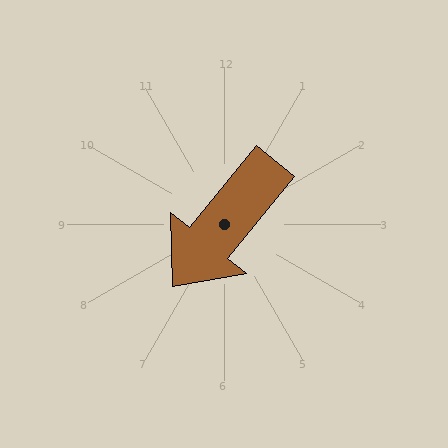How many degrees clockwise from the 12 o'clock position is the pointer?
Approximately 219 degrees.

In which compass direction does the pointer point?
Southwest.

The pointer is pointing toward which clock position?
Roughly 7 o'clock.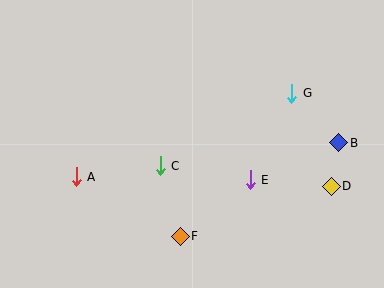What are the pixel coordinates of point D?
Point D is at (331, 186).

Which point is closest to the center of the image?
Point C at (160, 166) is closest to the center.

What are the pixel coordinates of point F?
Point F is at (180, 236).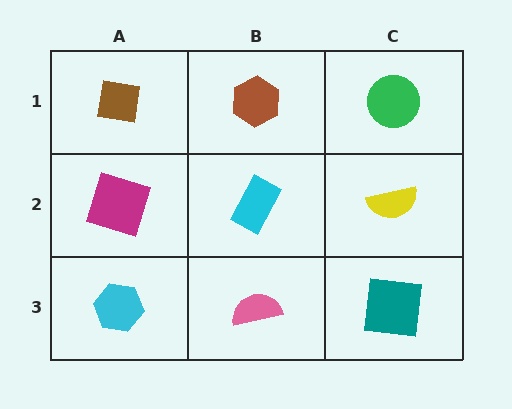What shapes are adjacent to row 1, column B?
A cyan rectangle (row 2, column B), a brown square (row 1, column A), a green circle (row 1, column C).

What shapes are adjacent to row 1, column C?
A yellow semicircle (row 2, column C), a brown hexagon (row 1, column B).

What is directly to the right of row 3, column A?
A pink semicircle.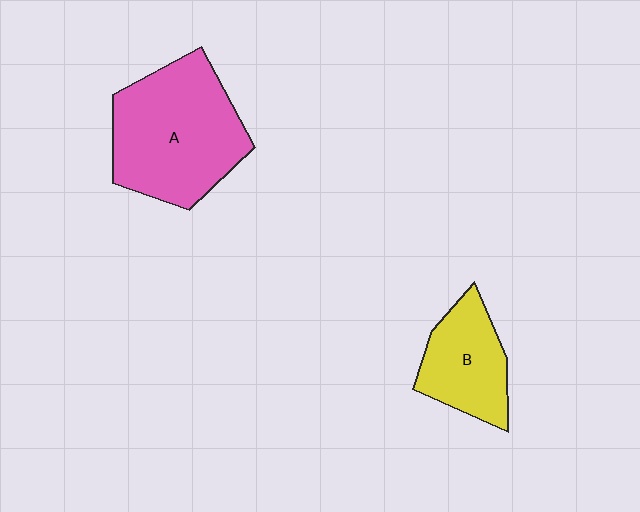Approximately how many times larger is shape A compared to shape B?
Approximately 1.8 times.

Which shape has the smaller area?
Shape B (yellow).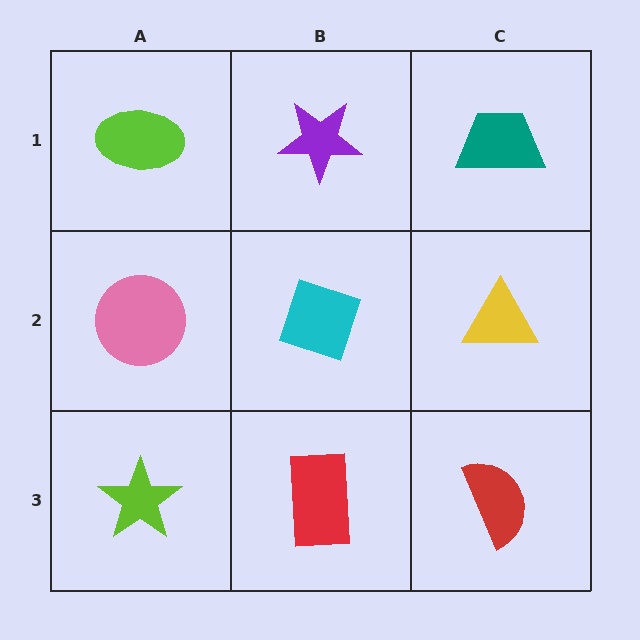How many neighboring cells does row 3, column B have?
3.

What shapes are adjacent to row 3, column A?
A pink circle (row 2, column A), a red rectangle (row 3, column B).